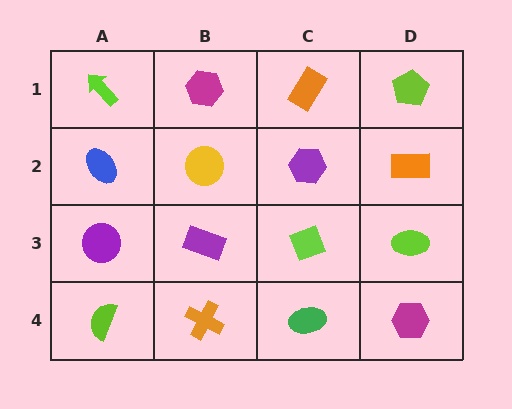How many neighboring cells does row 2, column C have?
4.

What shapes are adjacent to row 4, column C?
A lime diamond (row 3, column C), an orange cross (row 4, column B), a magenta hexagon (row 4, column D).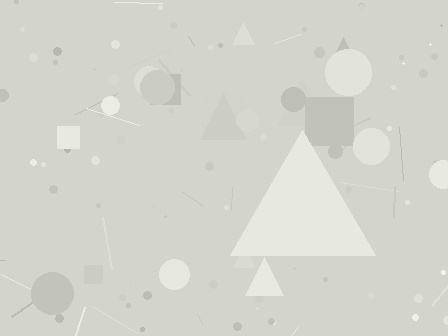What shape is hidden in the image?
A triangle is hidden in the image.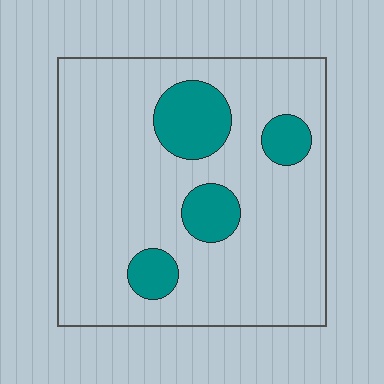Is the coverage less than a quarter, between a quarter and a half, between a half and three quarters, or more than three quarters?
Less than a quarter.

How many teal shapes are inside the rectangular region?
4.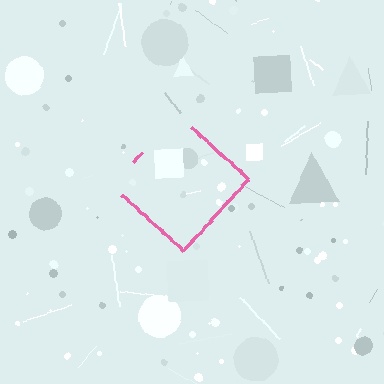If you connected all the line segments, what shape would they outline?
They would outline a diamond.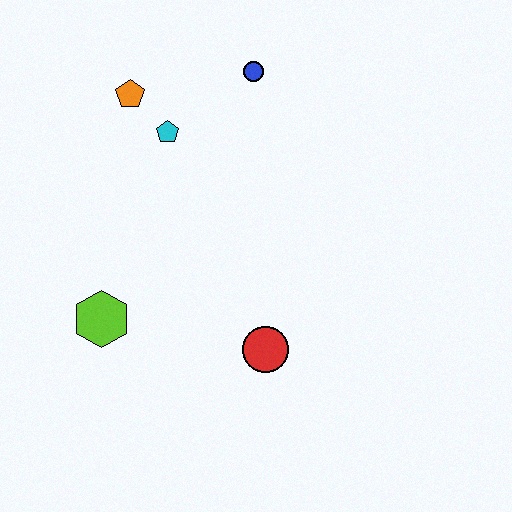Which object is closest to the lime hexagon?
The red circle is closest to the lime hexagon.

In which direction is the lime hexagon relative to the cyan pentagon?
The lime hexagon is below the cyan pentagon.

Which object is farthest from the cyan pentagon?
The red circle is farthest from the cyan pentagon.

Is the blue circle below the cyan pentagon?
No